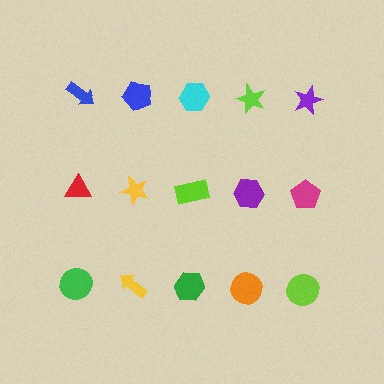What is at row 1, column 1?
A blue arrow.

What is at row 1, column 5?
A purple star.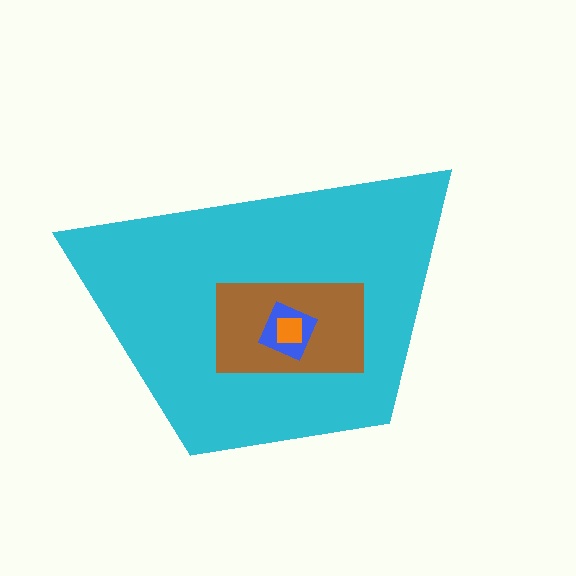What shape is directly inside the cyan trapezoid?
The brown rectangle.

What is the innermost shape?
The orange square.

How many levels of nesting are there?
4.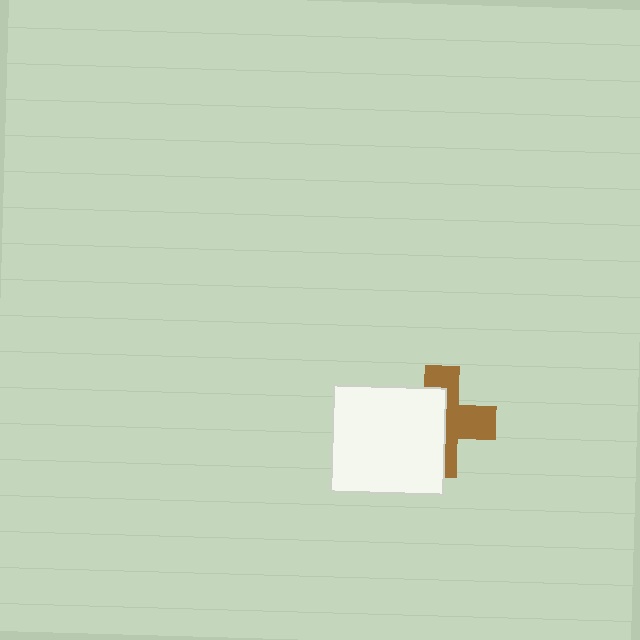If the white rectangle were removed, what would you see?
You would see the complete brown cross.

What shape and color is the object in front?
The object in front is a white rectangle.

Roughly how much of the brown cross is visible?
About half of it is visible (roughly 48%).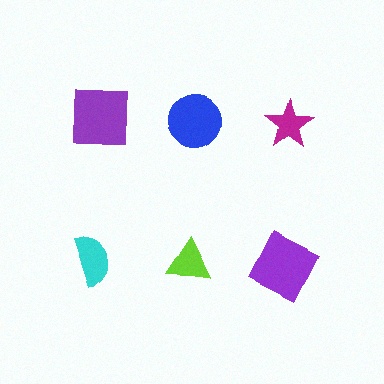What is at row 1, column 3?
A magenta star.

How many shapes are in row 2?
3 shapes.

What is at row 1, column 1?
A purple square.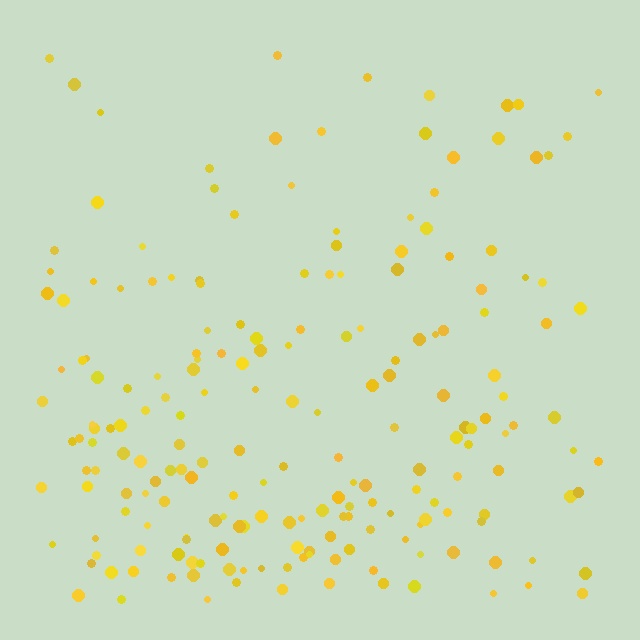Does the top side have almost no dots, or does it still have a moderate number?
Still a moderate number, just noticeably fewer than the bottom.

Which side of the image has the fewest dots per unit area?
The top.